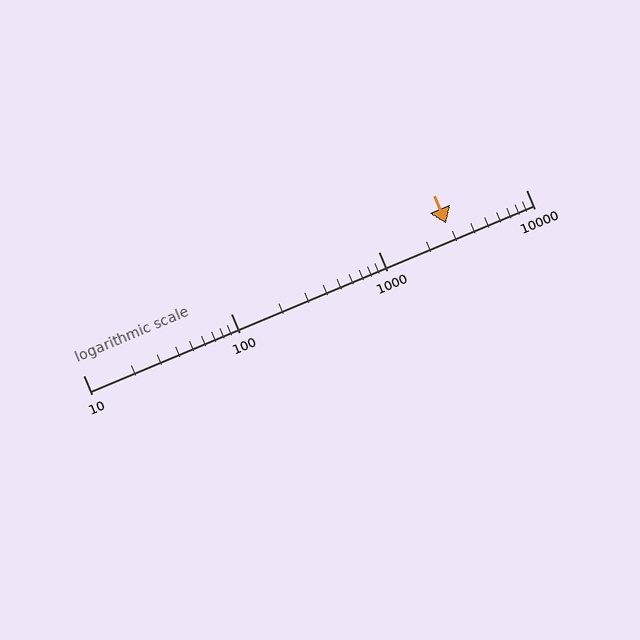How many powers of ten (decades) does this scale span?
The scale spans 3 decades, from 10 to 10000.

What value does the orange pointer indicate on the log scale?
The pointer indicates approximately 2900.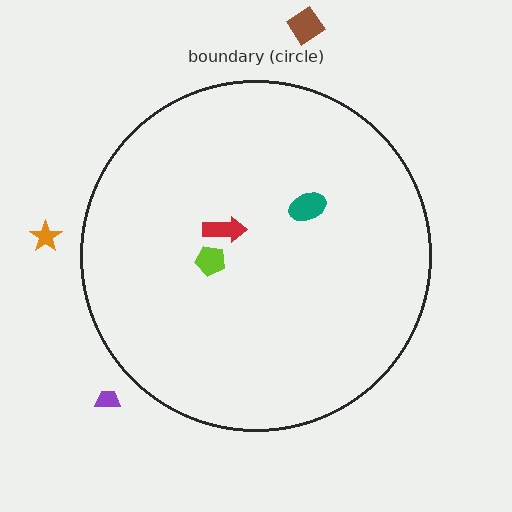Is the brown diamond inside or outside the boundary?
Outside.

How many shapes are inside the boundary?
3 inside, 3 outside.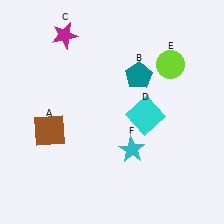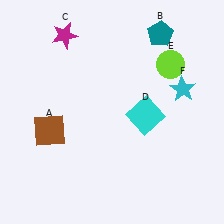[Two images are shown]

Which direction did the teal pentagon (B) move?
The teal pentagon (B) moved up.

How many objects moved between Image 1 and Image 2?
2 objects moved between the two images.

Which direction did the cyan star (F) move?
The cyan star (F) moved up.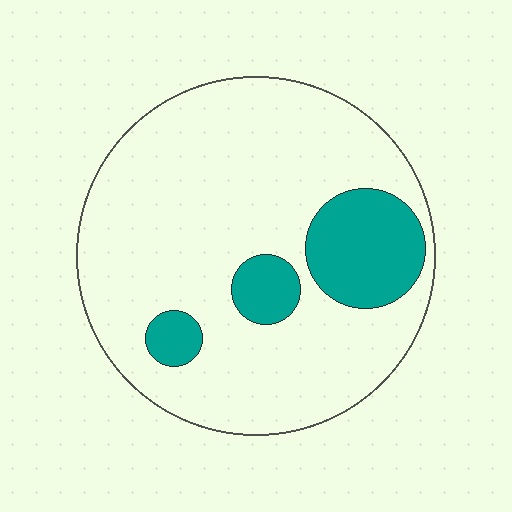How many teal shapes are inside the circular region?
3.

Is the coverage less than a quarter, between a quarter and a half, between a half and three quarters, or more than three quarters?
Less than a quarter.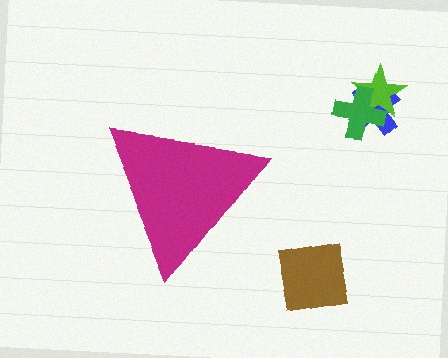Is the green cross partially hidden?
No, the green cross is fully visible.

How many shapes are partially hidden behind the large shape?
0 shapes are partially hidden.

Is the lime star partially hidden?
No, the lime star is fully visible.